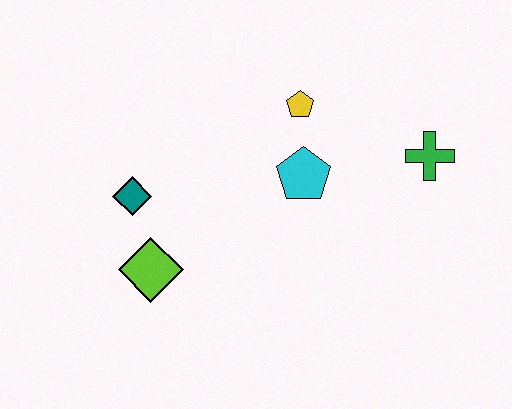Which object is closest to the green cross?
The cyan pentagon is closest to the green cross.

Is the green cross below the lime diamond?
No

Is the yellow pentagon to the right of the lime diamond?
Yes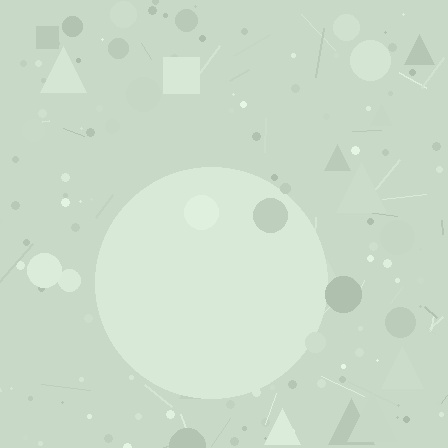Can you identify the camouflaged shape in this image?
The camouflaged shape is a circle.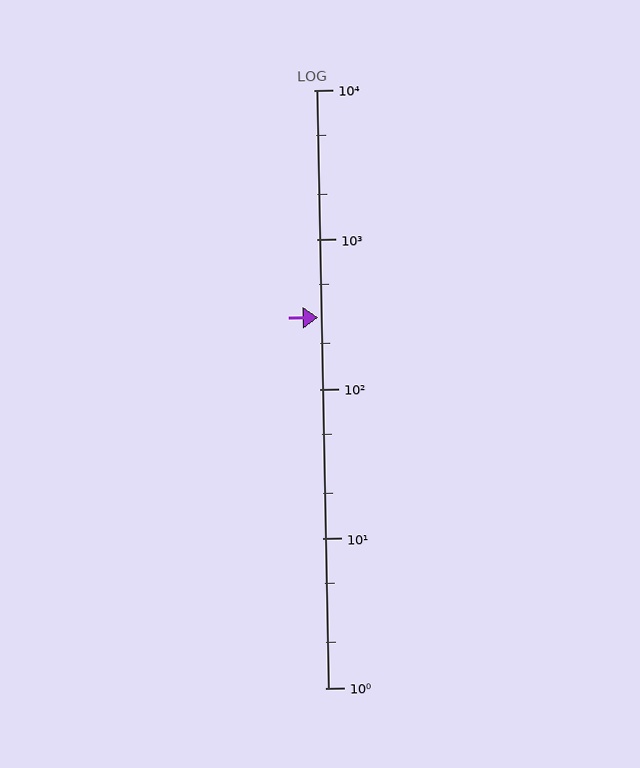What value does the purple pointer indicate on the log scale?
The pointer indicates approximately 300.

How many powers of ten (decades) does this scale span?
The scale spans 4 decades, from 1 to 10000.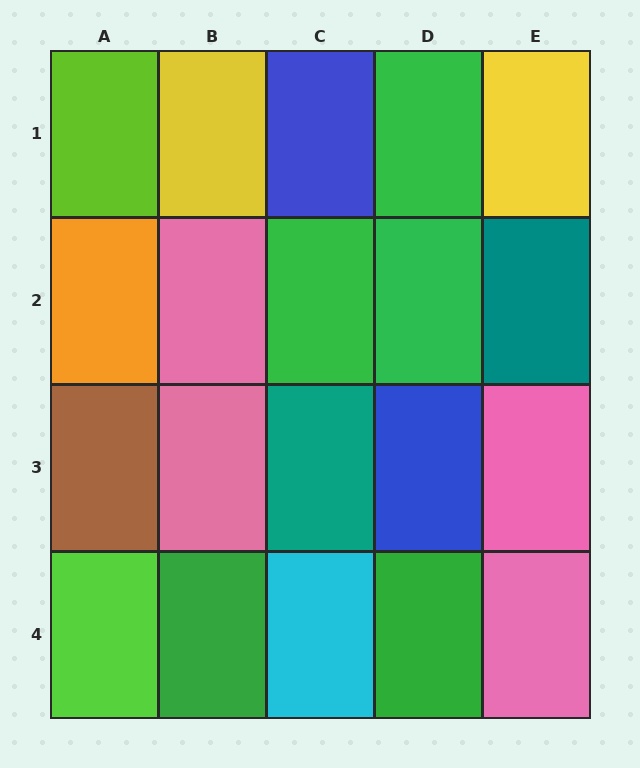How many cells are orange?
1 cell is orange.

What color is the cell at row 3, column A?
Brown.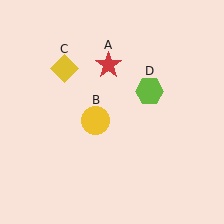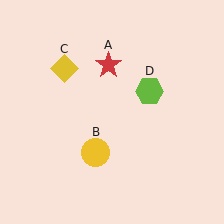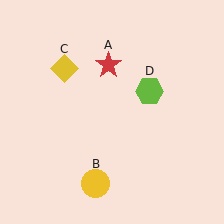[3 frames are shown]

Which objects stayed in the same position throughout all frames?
Red star (object A) and yellow diamond (object C) and lime hexagon (object D) remained stationary.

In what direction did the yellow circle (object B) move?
The yellow circle (object B) moved down.